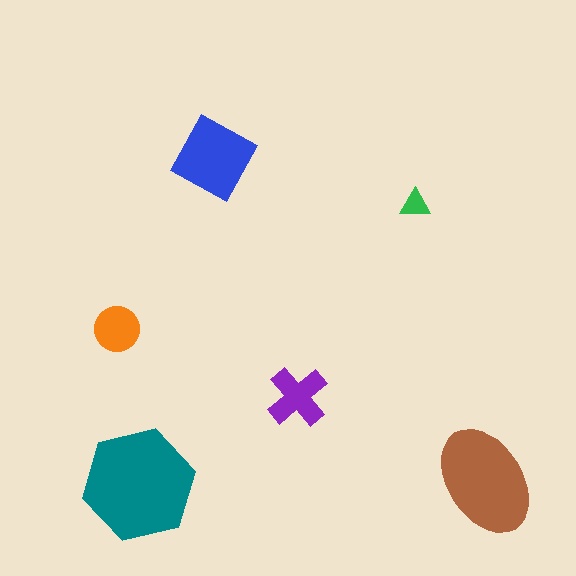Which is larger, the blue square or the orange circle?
The blue square.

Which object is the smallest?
The green triangle.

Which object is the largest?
The teal hexagon.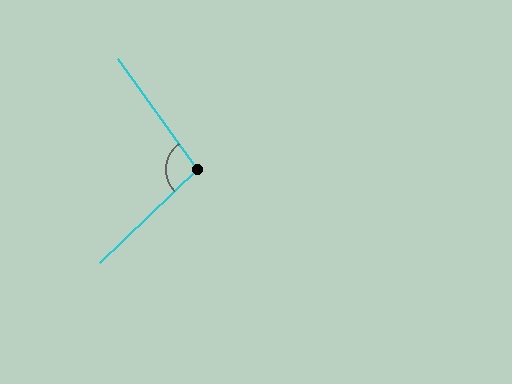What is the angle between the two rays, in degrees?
Approximately 98 degrees.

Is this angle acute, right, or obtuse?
It is obtuse.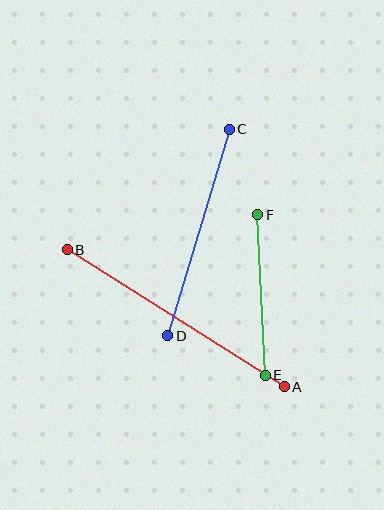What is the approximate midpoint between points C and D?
The midpoint is at approximately (199, 232) pixels.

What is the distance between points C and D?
The distance is approximately 216 pixels.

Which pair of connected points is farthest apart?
Points A and B are farthest apart.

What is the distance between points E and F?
The distance is approximately 160 pixels.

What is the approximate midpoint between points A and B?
The midpoint is at approximately (176, 318) pixels.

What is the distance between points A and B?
The distance is approximately 256 pixels.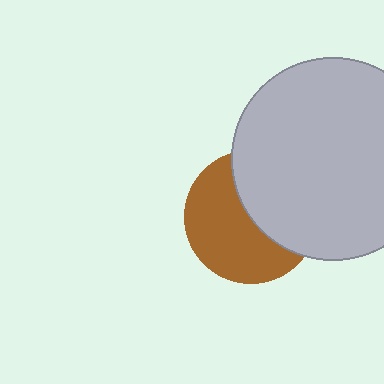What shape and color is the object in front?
The object in front is a light gray circle.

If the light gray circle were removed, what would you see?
You would see the complete brown circle.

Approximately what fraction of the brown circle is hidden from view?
Roughly 44% of the brown circle is hidden behind the light gray circle.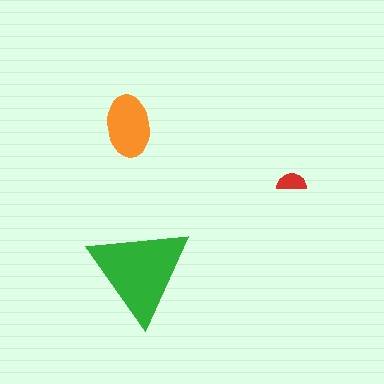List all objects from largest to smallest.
The green triangle, the orange ellipse, the red semicircle.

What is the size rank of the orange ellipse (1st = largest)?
2nd.